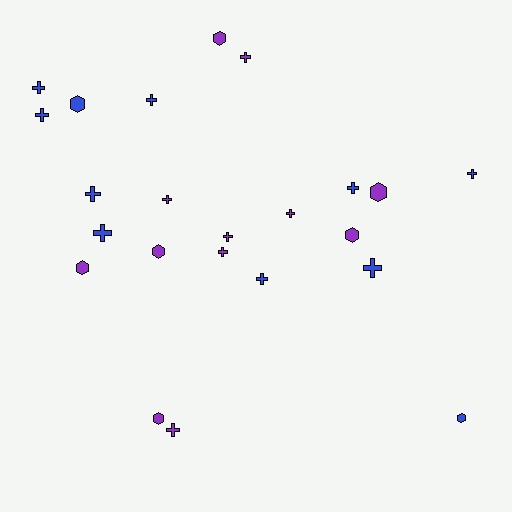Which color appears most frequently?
Purple, with 12 objects.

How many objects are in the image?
There are 23 objects.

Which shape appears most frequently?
Cross, with 15 objects.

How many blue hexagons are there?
There are 2 blue hexagons.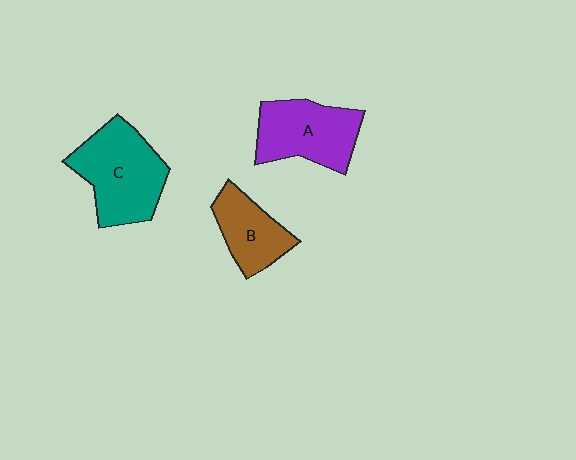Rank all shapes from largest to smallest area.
From largest to smallest: C (teal), A (purple), B (brown).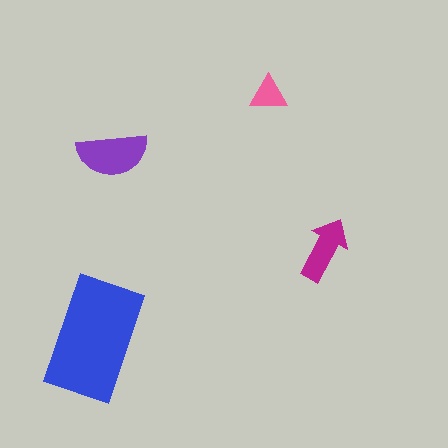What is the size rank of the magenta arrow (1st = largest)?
3rd.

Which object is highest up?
The pink triangle is topmost.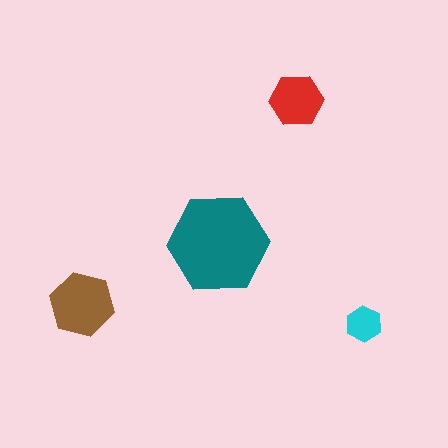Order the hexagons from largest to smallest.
the teal one, the brown one, the red one, the cyan one.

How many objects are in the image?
There are 4 objects in the image.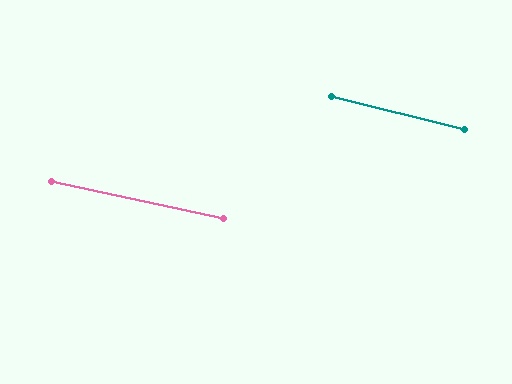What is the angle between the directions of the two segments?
Approximately 2 degrees.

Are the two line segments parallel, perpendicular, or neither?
Parallel — their directions differ by only 1.9°.